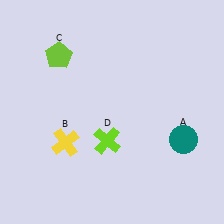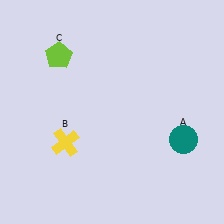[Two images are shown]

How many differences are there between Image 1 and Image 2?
There is 1 difference between the two images.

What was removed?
The lime cross (D) was removed in Image 2.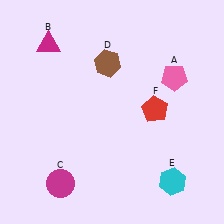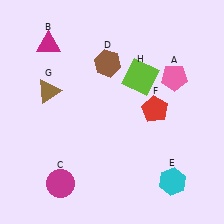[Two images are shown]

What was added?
A brown triangle (G), a lime square (H) were added in Image 2.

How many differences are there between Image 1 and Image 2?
There are 2 differences between the two images.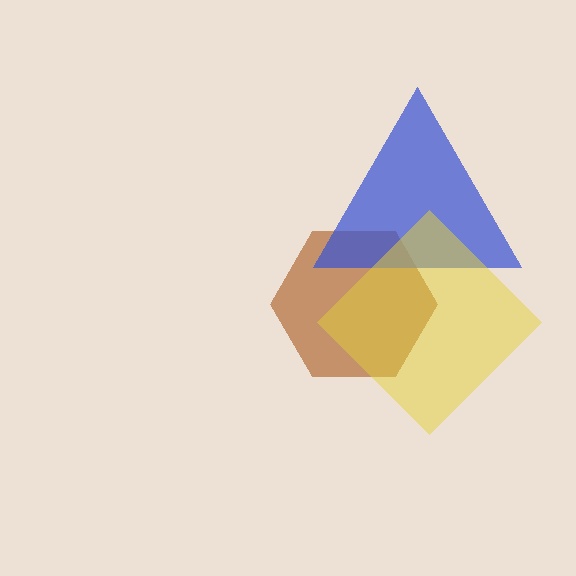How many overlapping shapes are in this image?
There are 3 overlapping shapes in the image.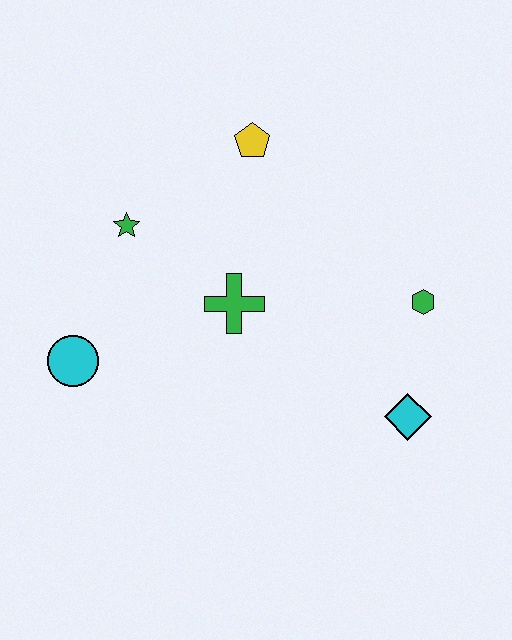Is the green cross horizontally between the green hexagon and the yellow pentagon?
No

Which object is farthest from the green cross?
The cyan diamond is farthest from the green cross.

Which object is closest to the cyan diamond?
The green hexagon is closest to the cyan diamond.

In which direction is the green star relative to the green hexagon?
The green star is to the left of the green hexagon.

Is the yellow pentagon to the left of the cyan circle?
No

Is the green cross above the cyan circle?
Yes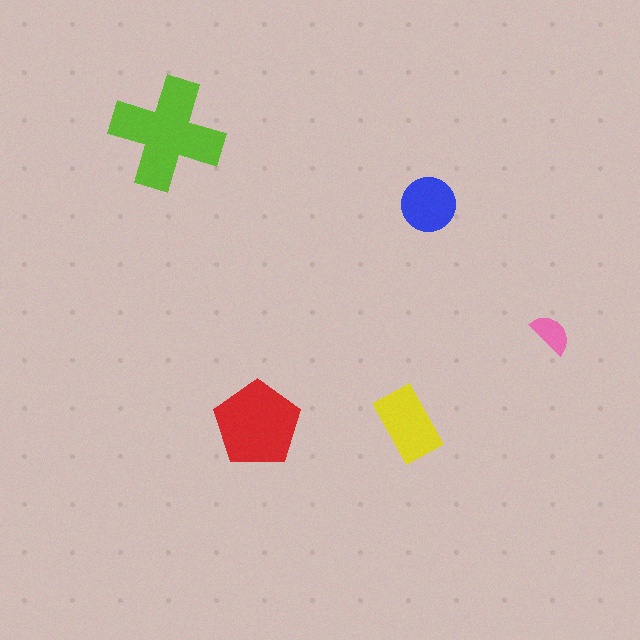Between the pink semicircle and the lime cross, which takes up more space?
The lime cross.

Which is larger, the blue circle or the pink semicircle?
The blue circle.